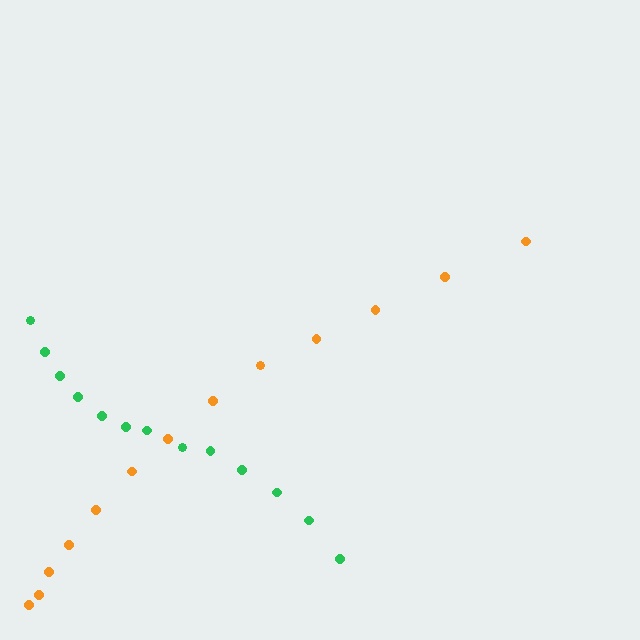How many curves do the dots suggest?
There are 2 distinct paths.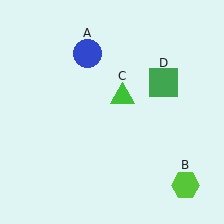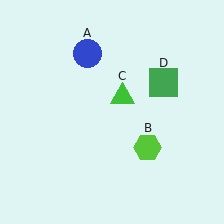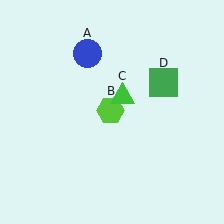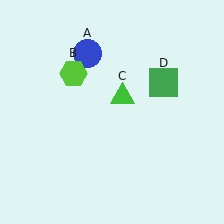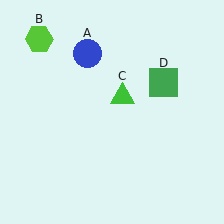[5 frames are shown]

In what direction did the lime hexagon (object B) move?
The lime hexagon (object B) moved up and to the left.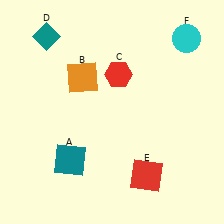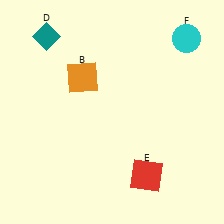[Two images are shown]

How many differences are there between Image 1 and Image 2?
There are 2 differences between the two images.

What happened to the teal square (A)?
The teal square (A) was removed in Image 2. It was in the bottom-left area of Image 1.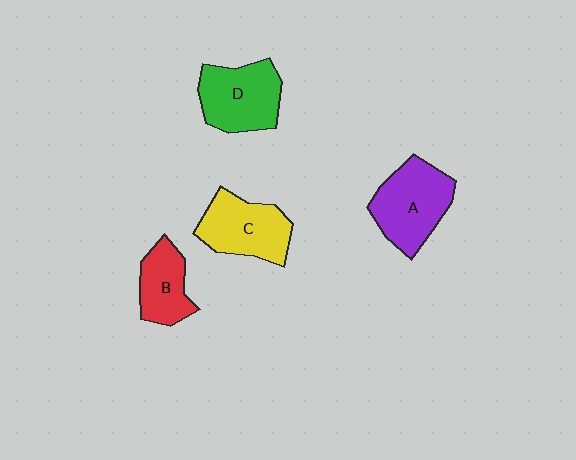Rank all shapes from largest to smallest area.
From largest to smallest: A (purple), D (green), C (yellow), B (red).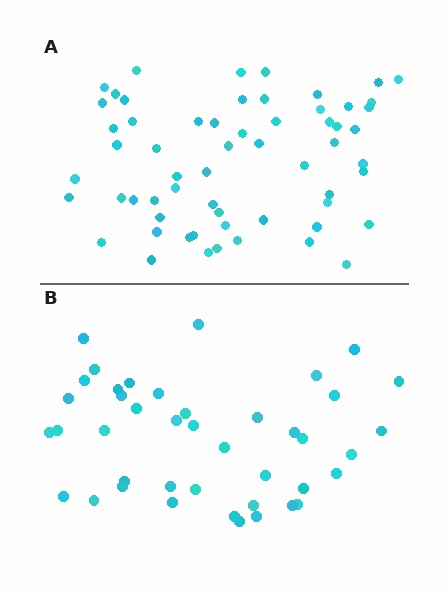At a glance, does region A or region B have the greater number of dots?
Region A (the top region) has more dots.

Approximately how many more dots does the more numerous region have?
Region A has approximately 20 more dots than region B.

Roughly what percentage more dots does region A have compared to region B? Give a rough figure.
About 45% more.